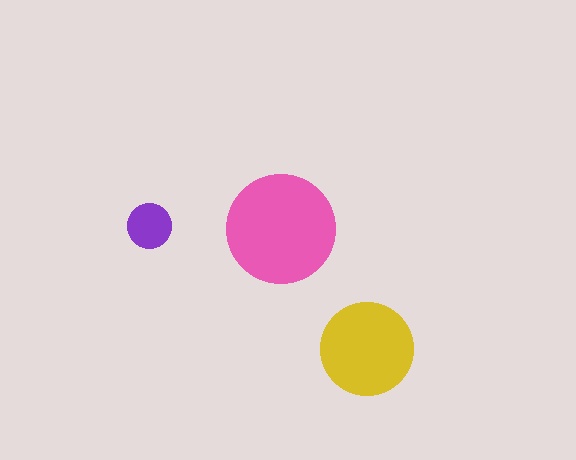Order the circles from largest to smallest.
the pink one, the yellow one, the purple one.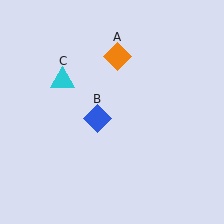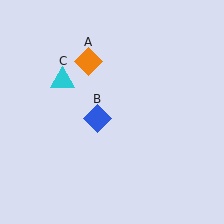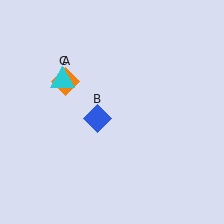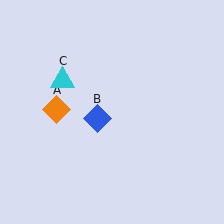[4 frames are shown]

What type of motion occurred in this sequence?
The orange diamond (object A) rotated counterclockwise around the center of the scene.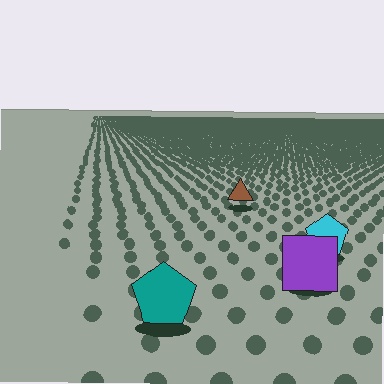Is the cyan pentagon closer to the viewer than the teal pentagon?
No. The teal pentagon is closer — you can tell from the texture gradient: the ground texture is coarser near it.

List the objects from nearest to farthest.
From nearest to farthest: the teal pentagon, the purple square, the cyan pentagon, the brown triangle.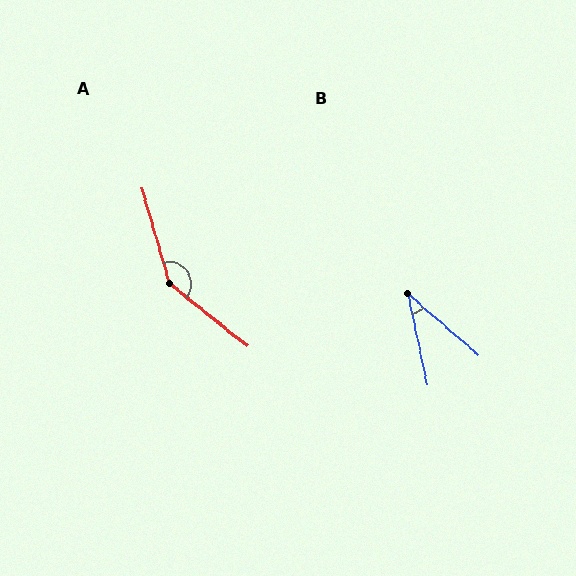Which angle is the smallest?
B, at approximately 37 degrees.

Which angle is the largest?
A, at approximately 145 degrees.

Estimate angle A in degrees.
Approximately 145 degrees.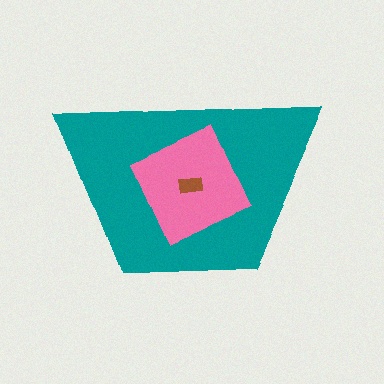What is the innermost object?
The brown rectangle.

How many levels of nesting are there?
3.